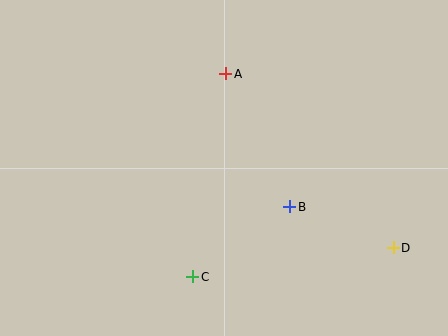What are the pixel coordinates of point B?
Point B is at (290, 207).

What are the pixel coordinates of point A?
Point A is at (226, 74).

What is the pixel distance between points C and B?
The distance between C and B is 119 pixels.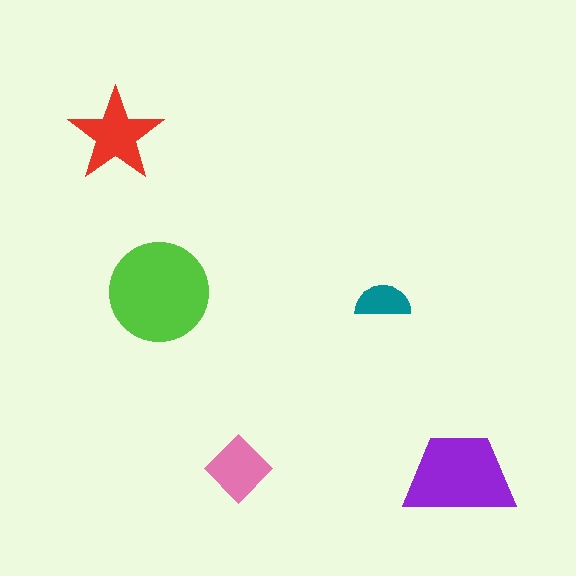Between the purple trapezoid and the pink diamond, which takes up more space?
The purple trapezoid.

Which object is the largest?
The lime circle.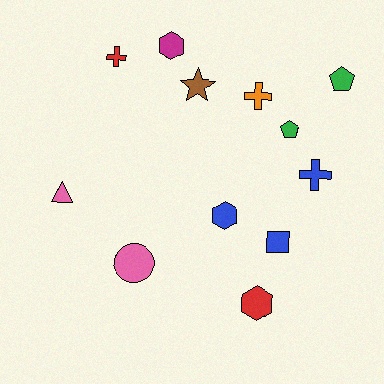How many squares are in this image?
There is 1 square.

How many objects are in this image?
There are 12 objects.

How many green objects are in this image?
There are 2 green objects.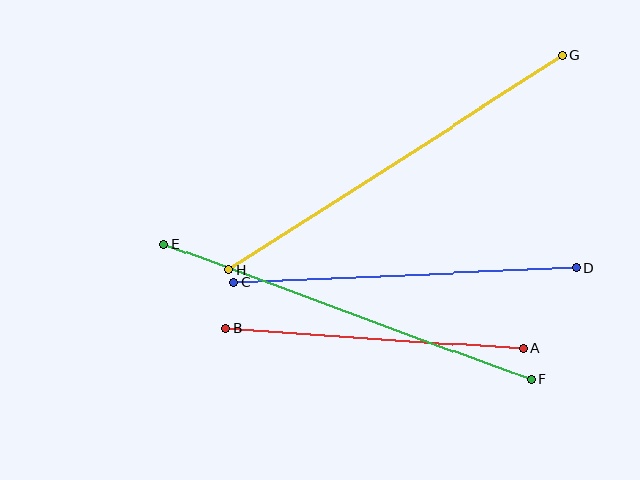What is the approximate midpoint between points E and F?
The midpoint is at approximately (347, 312) pixels.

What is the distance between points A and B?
The distance is approximately 298 pixels.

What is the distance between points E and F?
The distance is approximately 391 pixels.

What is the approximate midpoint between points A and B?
The midpoint is at approximately (375, 339) pixels.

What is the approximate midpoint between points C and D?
The midpoint is at approximately (405, 275) pixels.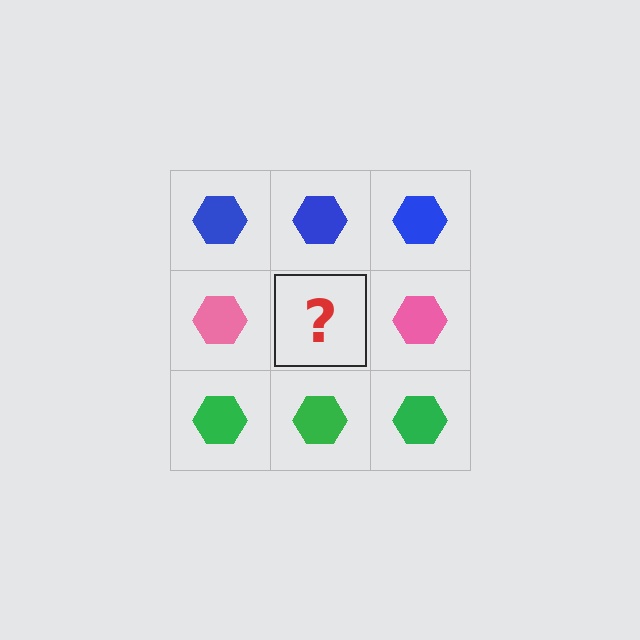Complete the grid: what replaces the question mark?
The question mark should be replaced with a pink hexagon.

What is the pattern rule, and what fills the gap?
The rule is that each row has a consistent color. The gap should be filled with a pink hexagon.